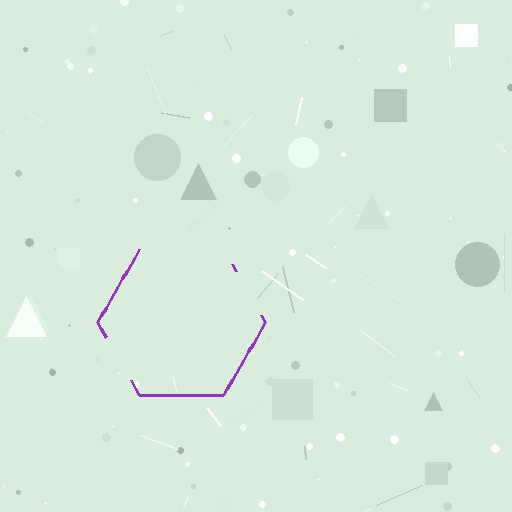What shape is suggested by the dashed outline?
The dashed outline suggests a hexagon.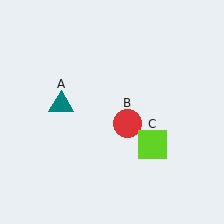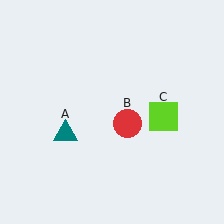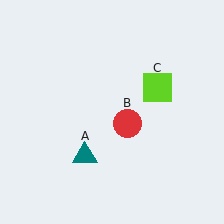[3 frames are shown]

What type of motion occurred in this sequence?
The teal triangle (object A), lime square (object C) rotated counterclockwise around the center of the scene.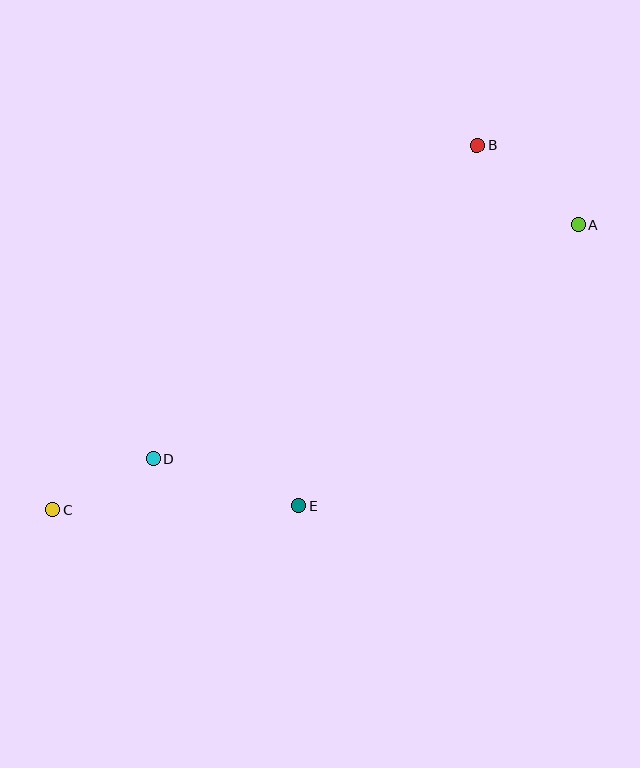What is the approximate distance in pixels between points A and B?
The distance between A and B is approximately 129 pixels.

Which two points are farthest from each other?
Points A and C are farthest from each other.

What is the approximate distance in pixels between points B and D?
The distance between B and D is approximately 451 pixels.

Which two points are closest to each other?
Points C and D are closest to each other.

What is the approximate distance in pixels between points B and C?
The distance between B and C is approximately 560 pixels.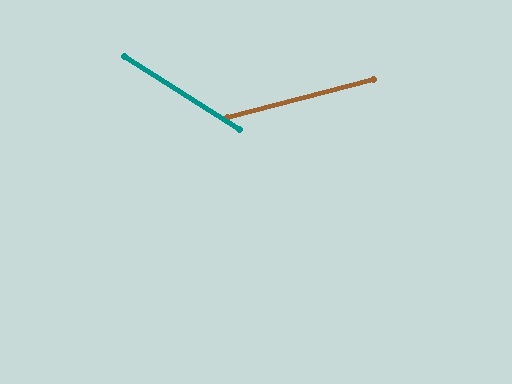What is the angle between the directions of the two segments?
Approximately 47 degrees.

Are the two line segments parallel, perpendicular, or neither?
Neither parallel nor perpendicular — they differ by about 47°.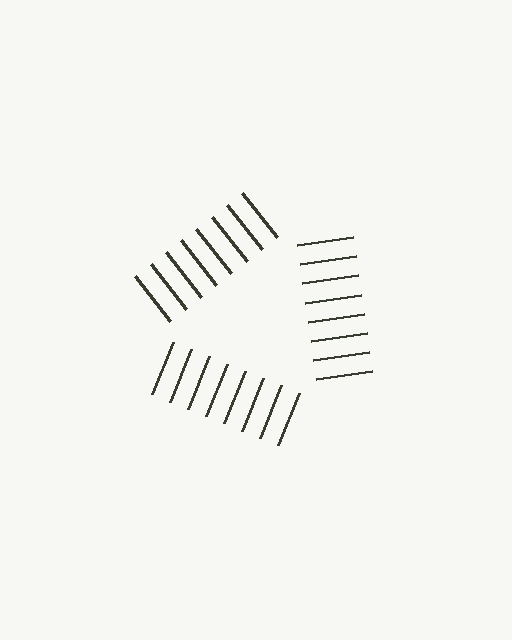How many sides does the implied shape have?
3 sides — the line-ends trace a triangle.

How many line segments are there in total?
24 — 8 along each of the 3 edges.